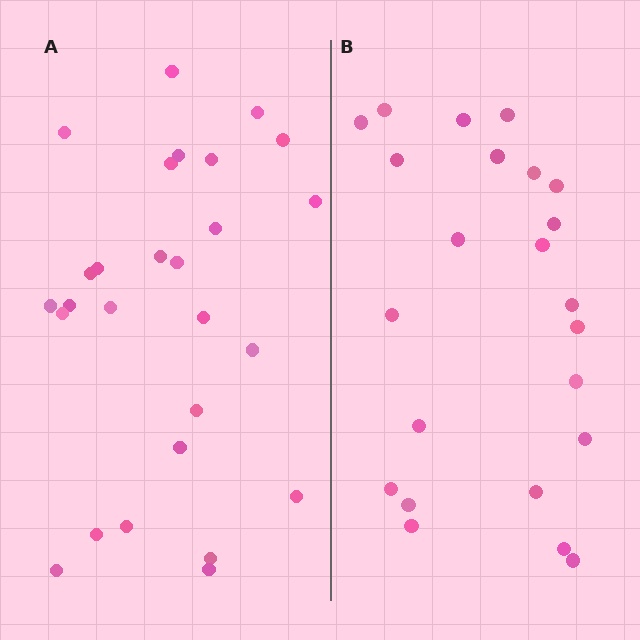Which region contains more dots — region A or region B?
Region A (the left region) has more dots.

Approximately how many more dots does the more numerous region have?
Region A has about 4 more dots than region B.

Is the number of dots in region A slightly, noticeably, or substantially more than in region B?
Region A has only slightly more — the two regions are fairly close. The ratio is roughly 1.2 to 1.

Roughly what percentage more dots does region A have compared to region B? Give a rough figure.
About 15% more.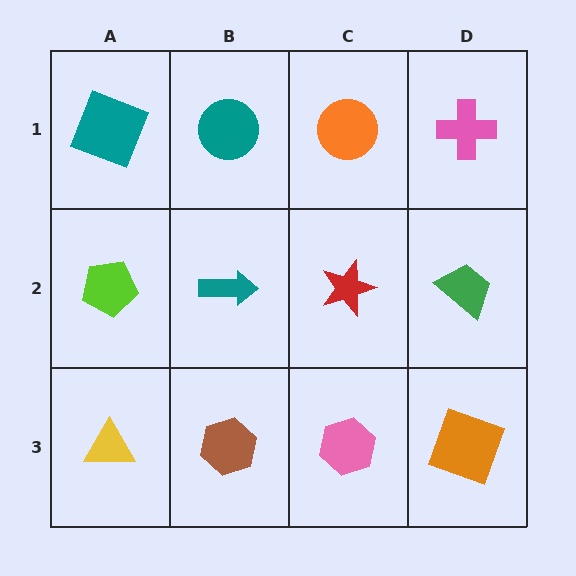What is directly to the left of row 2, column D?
A red star.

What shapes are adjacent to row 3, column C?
A red star (row 2, column C), a brown hexagon (row 3, column B), an orange square (row 3, column D).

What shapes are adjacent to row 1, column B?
A teal arrow (row 2, column B), a teal square (row 1, column A), an orange circle (row 1, column C).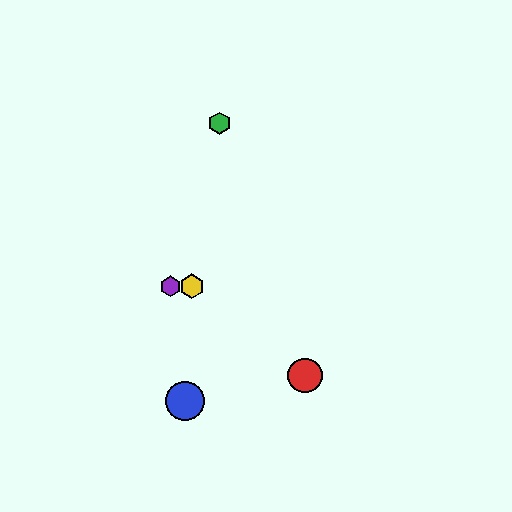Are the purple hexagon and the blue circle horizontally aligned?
No, the purple hexagon is at y≈286 and the blue circle is at y≈401.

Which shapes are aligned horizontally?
The yellow hexagon, the purple hexagon are aligned horizontally.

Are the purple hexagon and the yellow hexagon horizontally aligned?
Yes, both are at y≈286.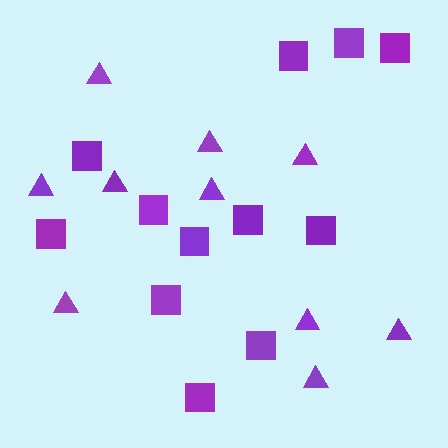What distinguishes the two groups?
There are 2 groups: one group of squares (12) and one group of triangles (10).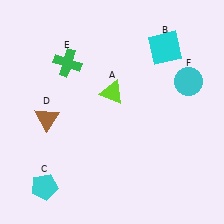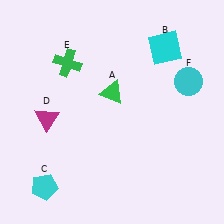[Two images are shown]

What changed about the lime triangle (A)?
In Image 1, A is lime. In Image 2, it changed to green.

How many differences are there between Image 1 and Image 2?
There are 2 differences between the two images.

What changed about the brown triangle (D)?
In Image 1, D is brown. In Image 2, it changed to magenta.